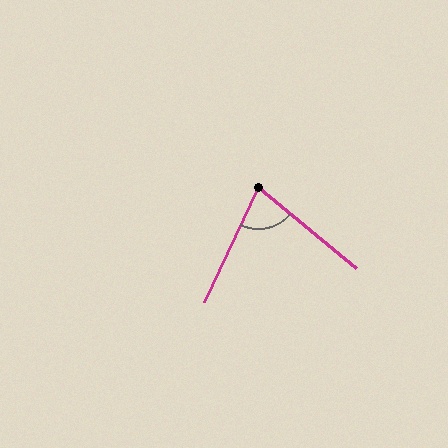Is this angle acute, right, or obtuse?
It is acute.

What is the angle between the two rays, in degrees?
Approximately 75 degrees.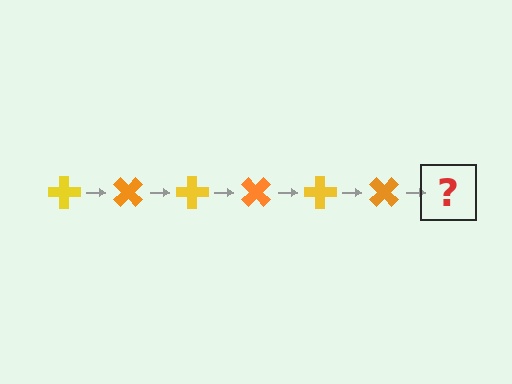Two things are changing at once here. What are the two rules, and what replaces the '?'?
The two rules are that it rotates 45 degrees each step and the color cycles through yellow and orange. The '?' should be a yellow cross, rotated 270 degrees from the start.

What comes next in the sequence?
The next element should be a yellow cross, rotated 270 degrees from the start.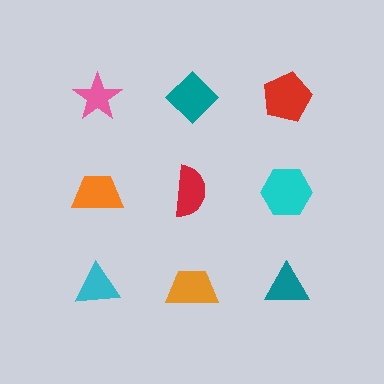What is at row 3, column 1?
A cyan triangle.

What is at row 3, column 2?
An orange trapezoid.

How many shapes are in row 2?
3 shapes.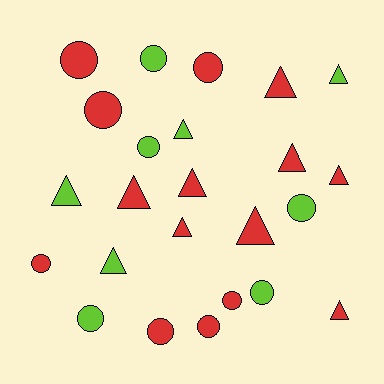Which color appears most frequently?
Red, with 15 objects.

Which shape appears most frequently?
Circle, with 12 objects.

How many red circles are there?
There are 7 red circles.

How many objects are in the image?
There are 24 objects.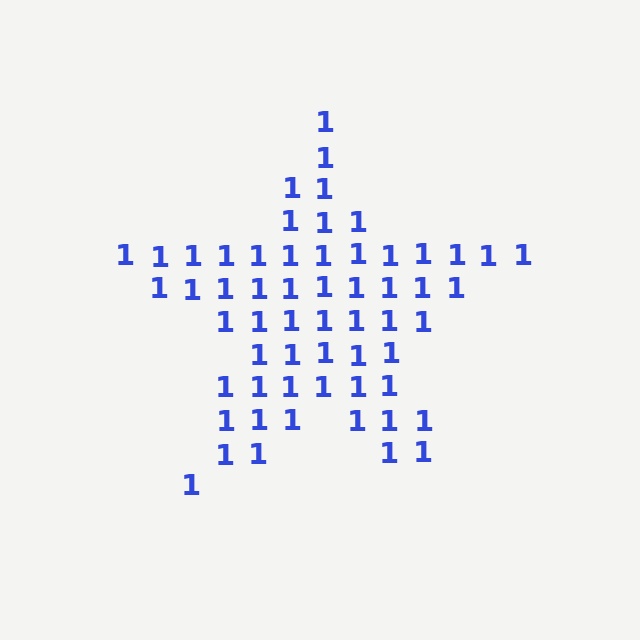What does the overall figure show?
The overall figure shows a star.